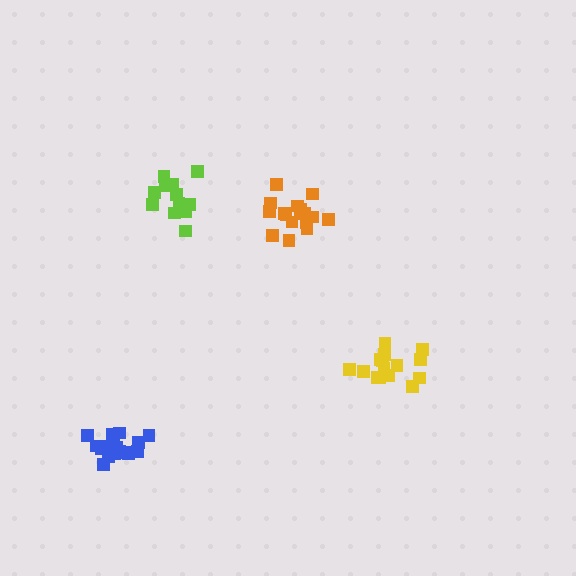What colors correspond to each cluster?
The clusters are colored: orange, blue, yellow, lime.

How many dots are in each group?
Group 1: 16 dots, Group 2: 17 dots, Group 3: 15 dots, Group 4: 13 dots (61 total).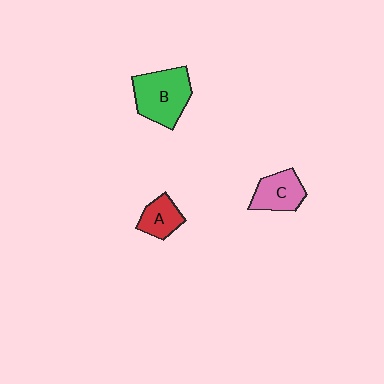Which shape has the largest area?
Shape B (green).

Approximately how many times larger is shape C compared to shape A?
Approximately 1.3 times.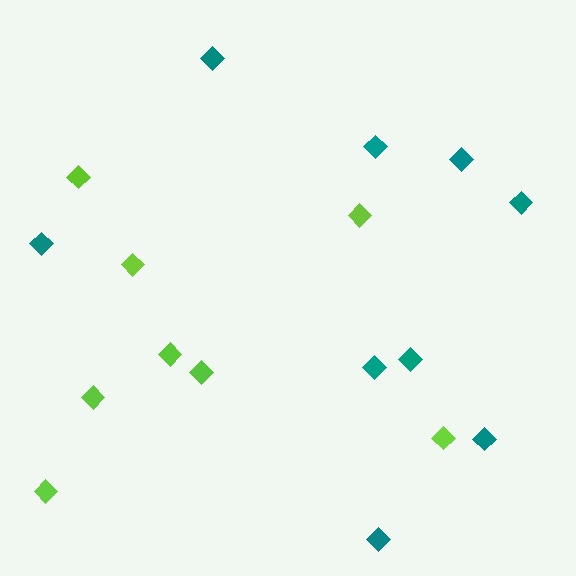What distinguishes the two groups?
There are 2 groups: one group of lime diamonds (8) and one group of teal diamonds (9).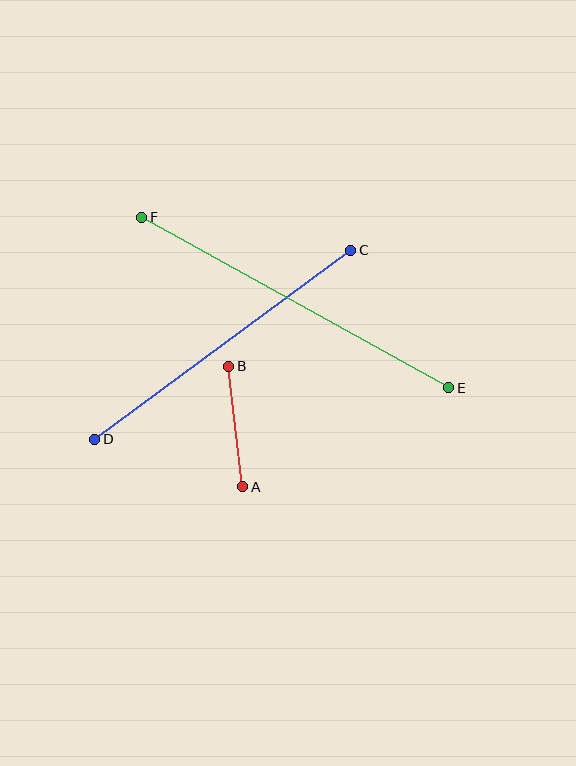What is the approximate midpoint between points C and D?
The midpoint is at approximately (223, 345) pixels.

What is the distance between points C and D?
The distance is approximately 318 pixels.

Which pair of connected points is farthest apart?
Points E and F are farthest apart.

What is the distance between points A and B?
The distance is approximately 122 pixels.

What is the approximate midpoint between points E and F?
The midpoint is at approximately (295, 303) pixels.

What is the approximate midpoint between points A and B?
The midpoint is at approximately (236, 427) pixels.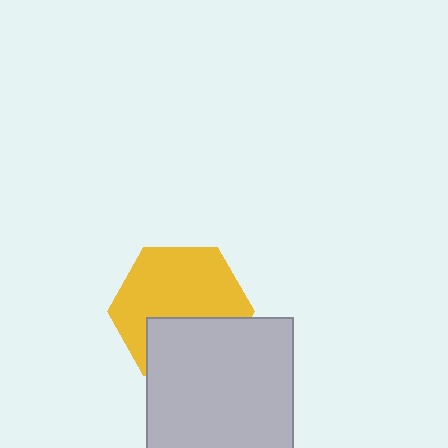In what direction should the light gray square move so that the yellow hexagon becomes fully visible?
The light gray square should move down. That is the shortest direction to clear the overlap and leave the yellow hexagon fully visible.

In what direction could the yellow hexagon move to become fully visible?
The yellow hexagon could move up. That would shift it out from behind the light gray square entirely.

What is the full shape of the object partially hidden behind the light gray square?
The partially hidden object is a yellow hexagon.